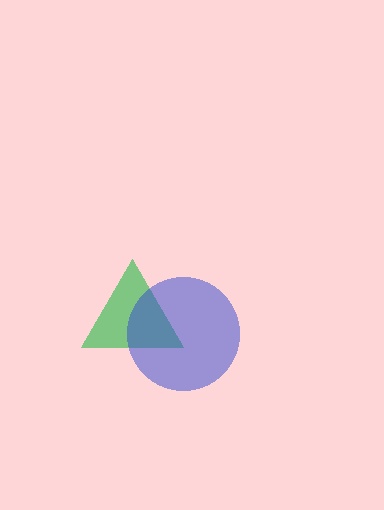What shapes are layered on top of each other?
The layered shapes are: a green triangle, a blue circle.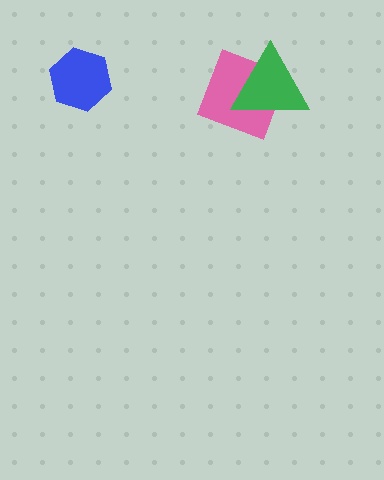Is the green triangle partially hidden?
No, no other shape covers it.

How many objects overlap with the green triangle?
1 object overlaps with the green triangle.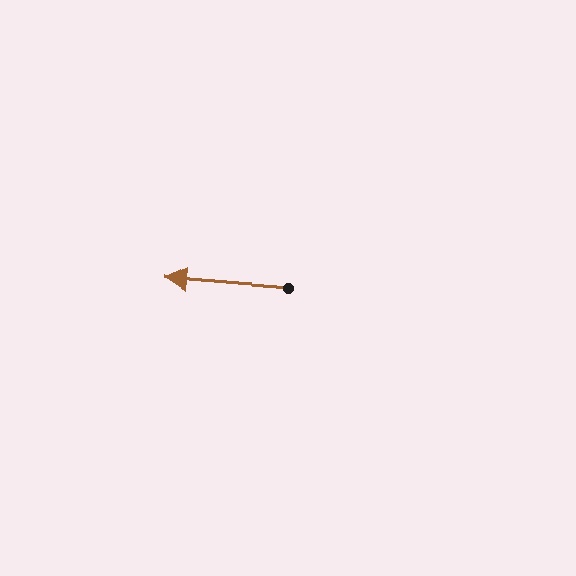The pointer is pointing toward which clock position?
Roughly 9 o'clock.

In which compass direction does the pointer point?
West.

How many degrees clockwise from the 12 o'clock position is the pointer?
Approximately 274 degrees.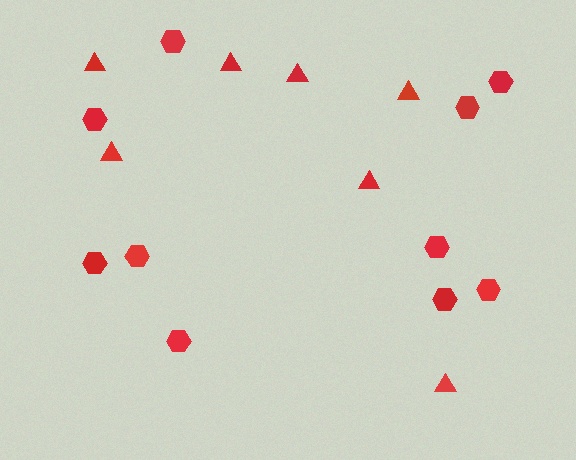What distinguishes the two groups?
There are 2 groups: one group of hexagons (10) and one group of triangles (7).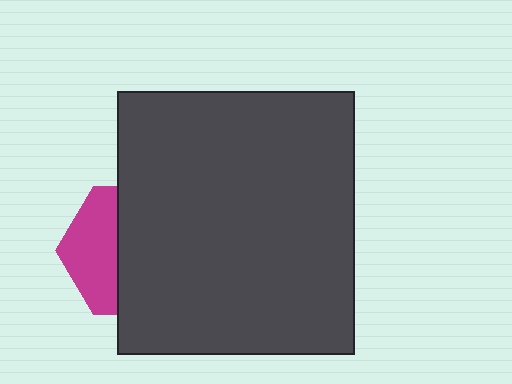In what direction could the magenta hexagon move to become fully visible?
The magenta hexagon could move left. That would shift it out from behind the dark gray rectangle entirely.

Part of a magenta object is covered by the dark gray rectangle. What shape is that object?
It is a hexagon.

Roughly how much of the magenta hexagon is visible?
A small part of it is visible (roughly 39%).